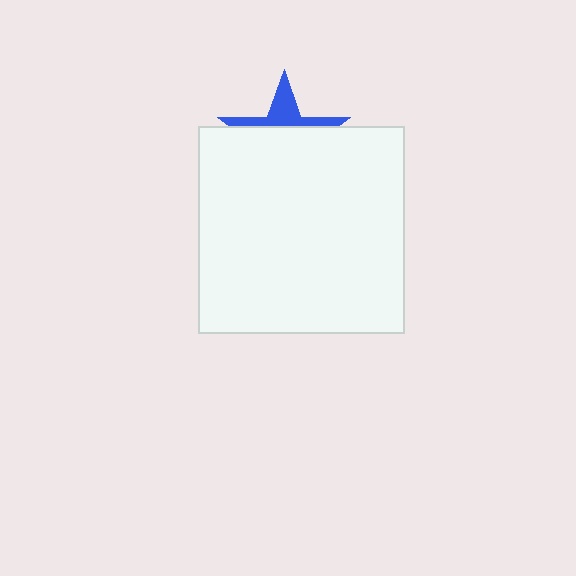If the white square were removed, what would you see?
You would see the complete blue star.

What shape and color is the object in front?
The object in front is a white square.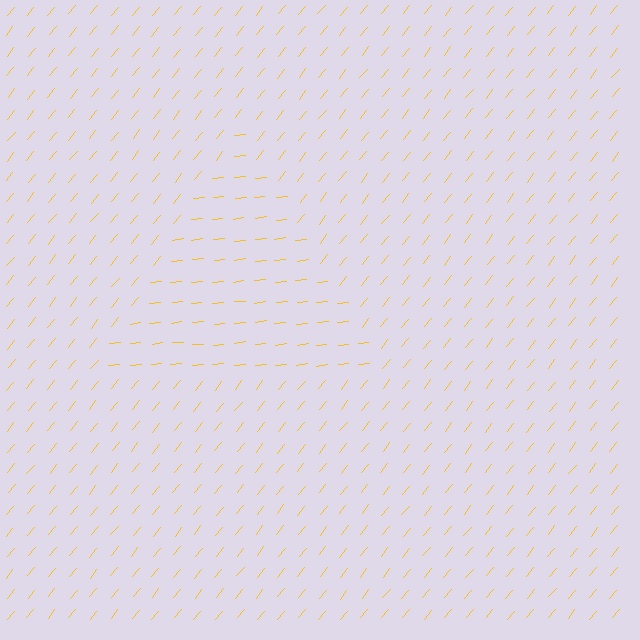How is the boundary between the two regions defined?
The boundary is defined purely by a change in line orientation (approximately 45 degrees difference). All lines are the same color and thickness.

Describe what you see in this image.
The image is filled with small yellow line segments. A triangle region in the image has lines oriented differently from the surrounding lines, creating a visible texture boundary.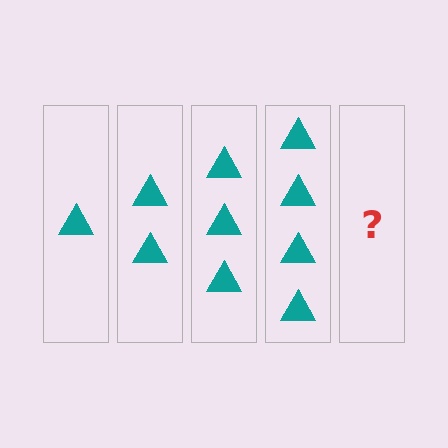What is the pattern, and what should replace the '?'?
The pattern is that each step adds one more triangle. The '?' should be 5 triangles.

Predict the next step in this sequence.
The next step is 5 triangles.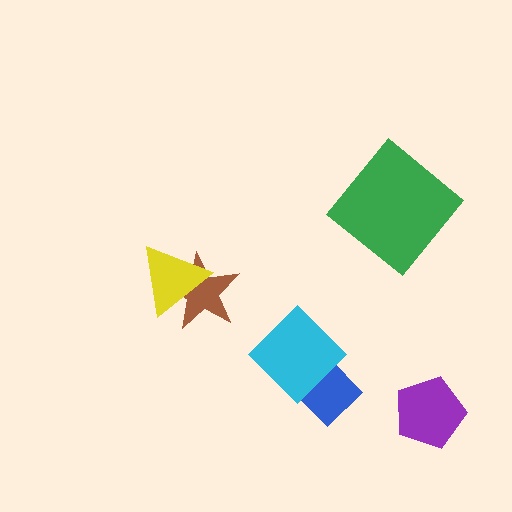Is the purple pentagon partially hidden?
No, no other shape covers it.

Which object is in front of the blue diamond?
The cyan diamond is in front of the blue diamond.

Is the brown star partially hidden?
Yes, it is partially covered by another shape.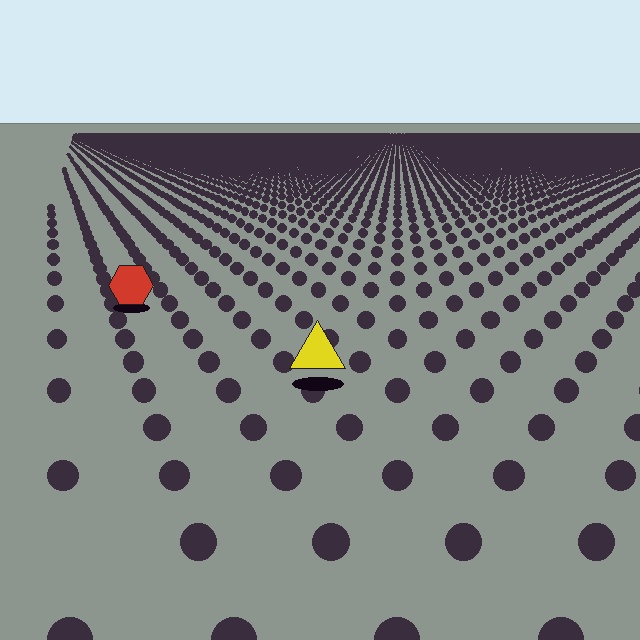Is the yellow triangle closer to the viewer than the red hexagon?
Yes. The yellow triangle is closer — you can tell from the texture gradient: the ground texture is coarser near it.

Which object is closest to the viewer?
The yellow triangle is closest. The texture marks near it are larger and more spread out.